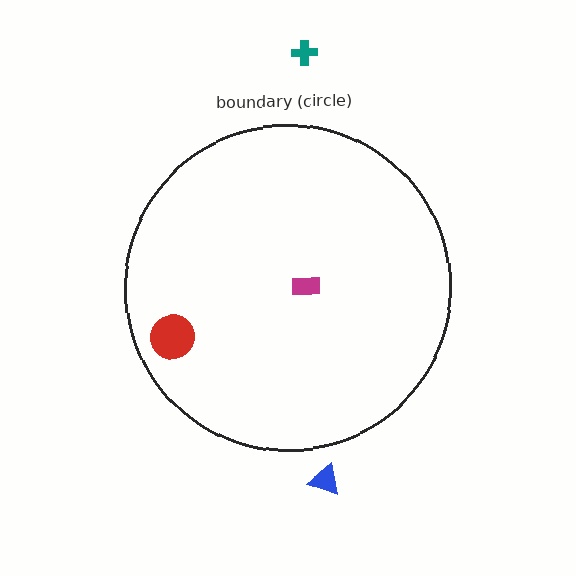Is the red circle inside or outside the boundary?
Inside.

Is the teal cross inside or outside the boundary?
Outside.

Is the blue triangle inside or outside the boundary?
Outside.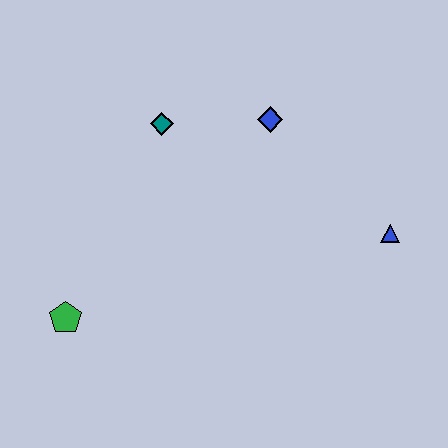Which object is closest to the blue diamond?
The teal diamond is closest to the blue diamond.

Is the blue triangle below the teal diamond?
Yes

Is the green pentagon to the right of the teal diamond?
No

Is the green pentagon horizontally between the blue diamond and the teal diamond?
No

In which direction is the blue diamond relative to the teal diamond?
The blue diamond is to the right of the teal diamond.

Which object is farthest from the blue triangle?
The green pentagon is farthest from the blue triangle.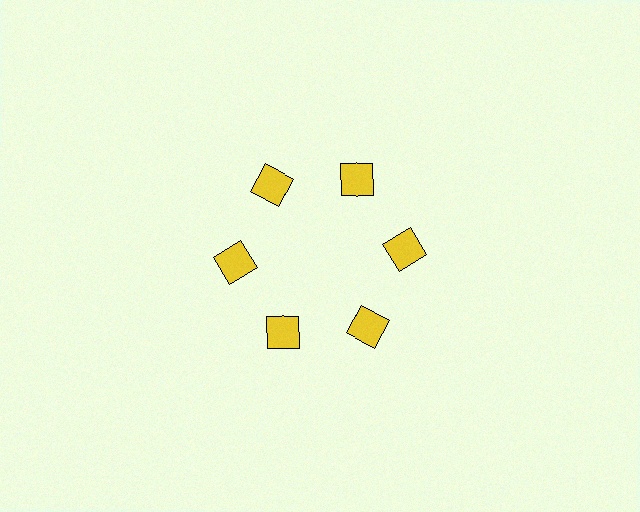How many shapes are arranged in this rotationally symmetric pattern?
There are 6 shapes, arranged in 6 groups of 1.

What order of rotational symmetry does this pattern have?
This pattern has 6-fold rotational symmetry.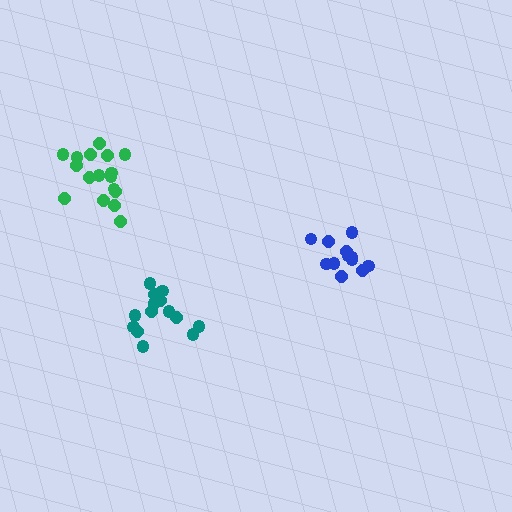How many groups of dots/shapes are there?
There are 3 groups.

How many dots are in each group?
Group 1: 14 dots, Group 2: 12 dots, Group 3: 17 dots (43 total).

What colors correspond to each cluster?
The clusters are colored: teal, blue, green.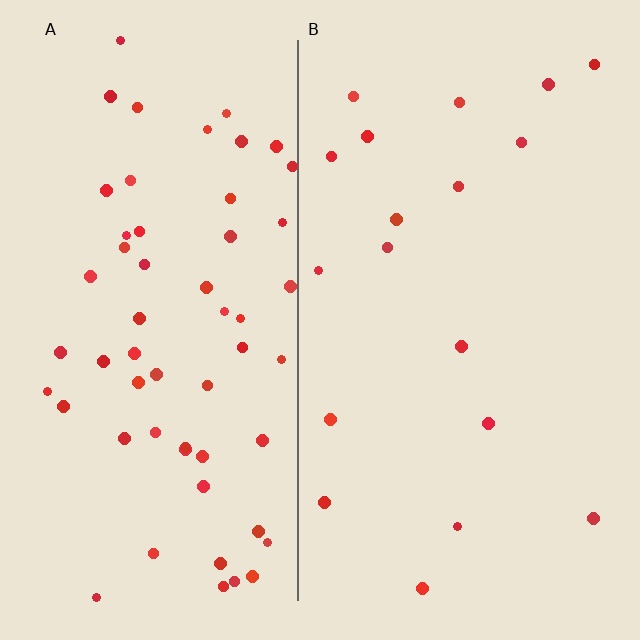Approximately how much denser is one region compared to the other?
Approximately 3.1× — region A over region B.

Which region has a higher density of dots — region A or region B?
A (the left).